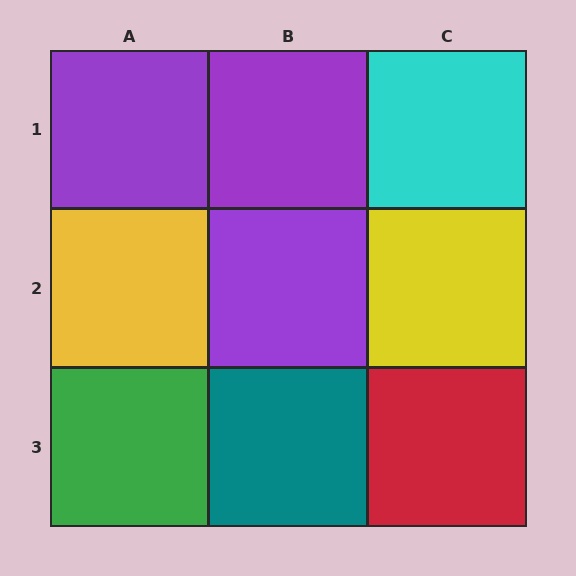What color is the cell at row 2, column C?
Yellow.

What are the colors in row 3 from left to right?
Green, teal, red.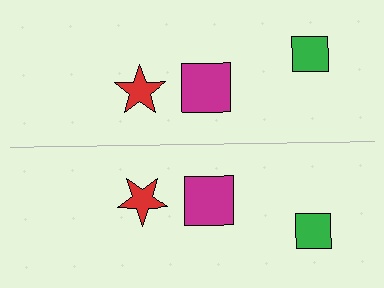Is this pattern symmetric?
Yes, this pattern has bilateral (reflection) symmetry.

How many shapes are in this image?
There are 6 shapes in this image.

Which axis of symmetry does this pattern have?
The pattern has a horizontal axis of symmetry running through the center of the image.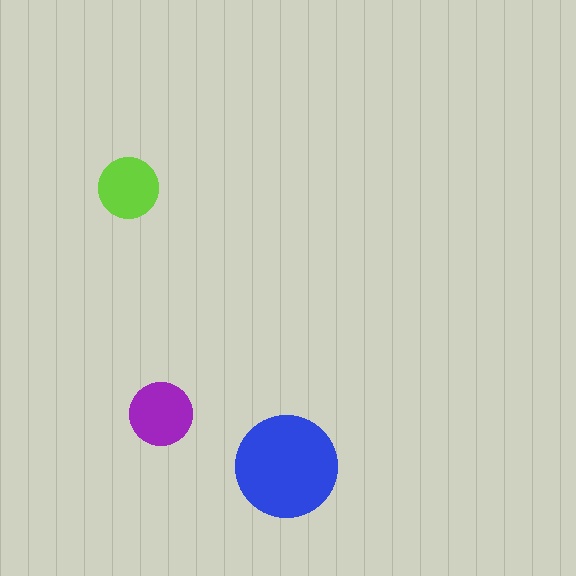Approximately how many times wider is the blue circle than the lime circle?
About 1.5 times wider.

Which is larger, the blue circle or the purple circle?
The blue one.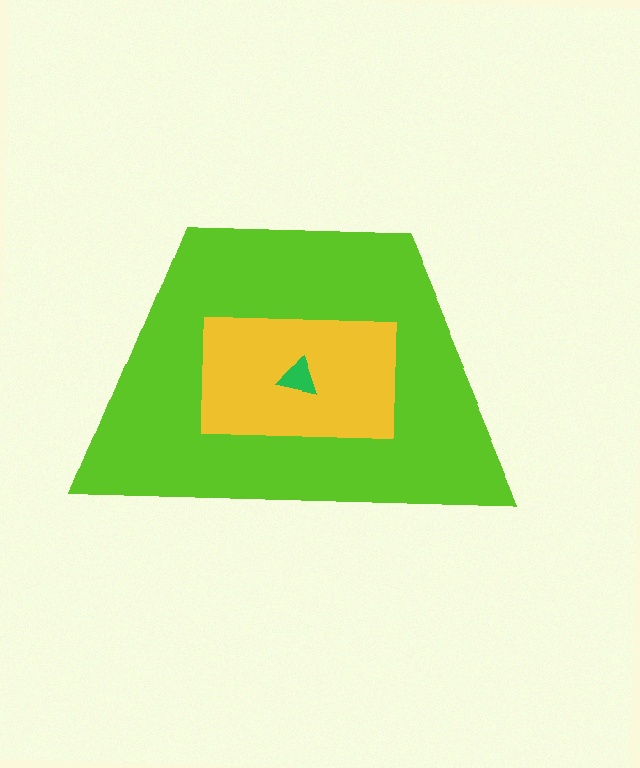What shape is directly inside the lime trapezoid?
The yellow rectangle.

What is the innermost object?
The green triangle.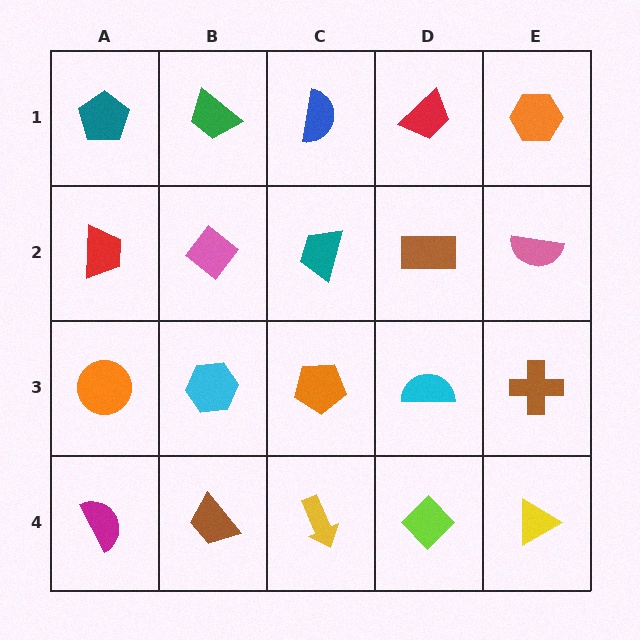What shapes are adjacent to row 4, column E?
A brown cross (row 3, column E), a lime diamond (row 4, column D).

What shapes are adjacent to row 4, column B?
A cyan hexagon (row 3, column B), a magenta semicircle (row 4, column A), a yellow arrow (row 4, column C).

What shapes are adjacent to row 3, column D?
A brown rectangle (row 2, column D), a lime diamond (row 4, column D), an orange pentagon (row 3, column C), a brown cross (row 3, column E).